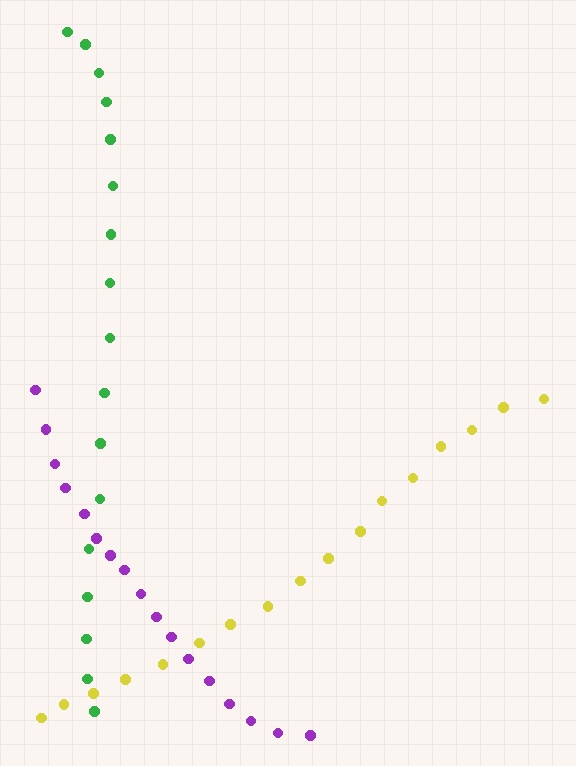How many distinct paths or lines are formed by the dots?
There are 3 distinct paths.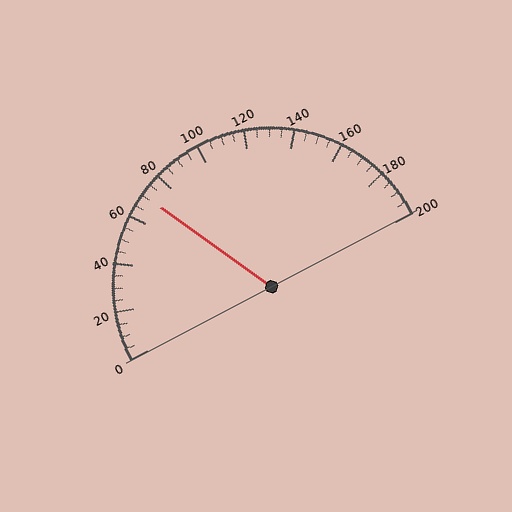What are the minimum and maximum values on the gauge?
The gauge ranges from 0 to 200.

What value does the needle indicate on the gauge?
The needle indicates approximately 70.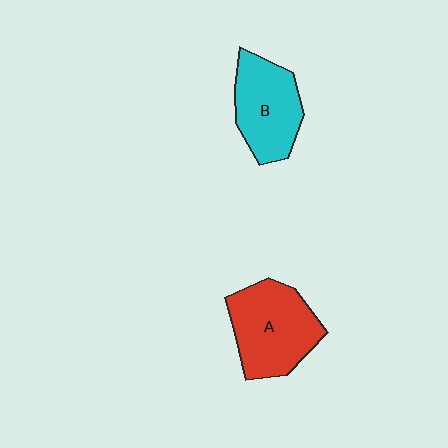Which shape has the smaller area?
Shape B (cyan).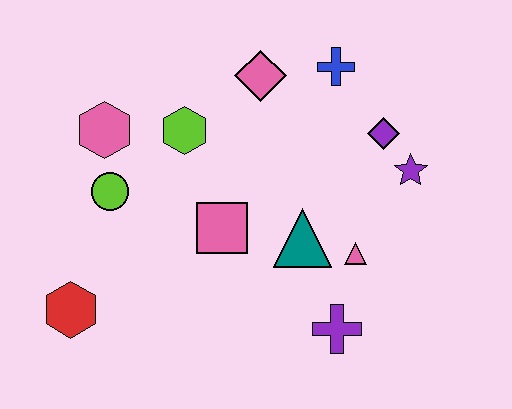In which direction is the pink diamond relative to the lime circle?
The pink diamond is to the right of the lime circle.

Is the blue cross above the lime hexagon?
Yes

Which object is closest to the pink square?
The teal triangle is closest to the pink square.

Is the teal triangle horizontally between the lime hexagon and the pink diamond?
No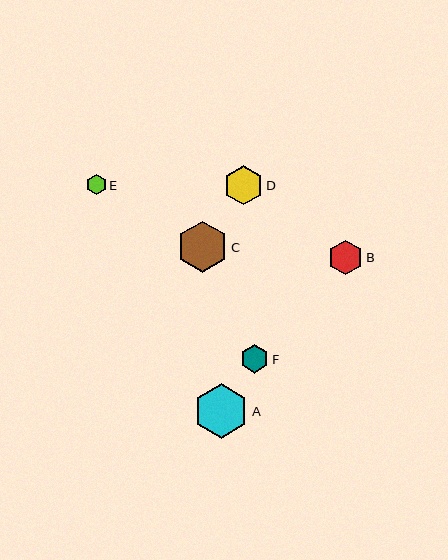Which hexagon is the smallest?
Hexagon E is the smallest with a size of approximately 20 pixels.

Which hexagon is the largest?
Hexagon A is the largest with a size of approximately 55 pixels.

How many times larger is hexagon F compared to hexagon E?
Hexagon F is approximately 1.4 times the size of hexagon E.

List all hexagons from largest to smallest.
From largest to smallest: A, C, D, B, F, E.